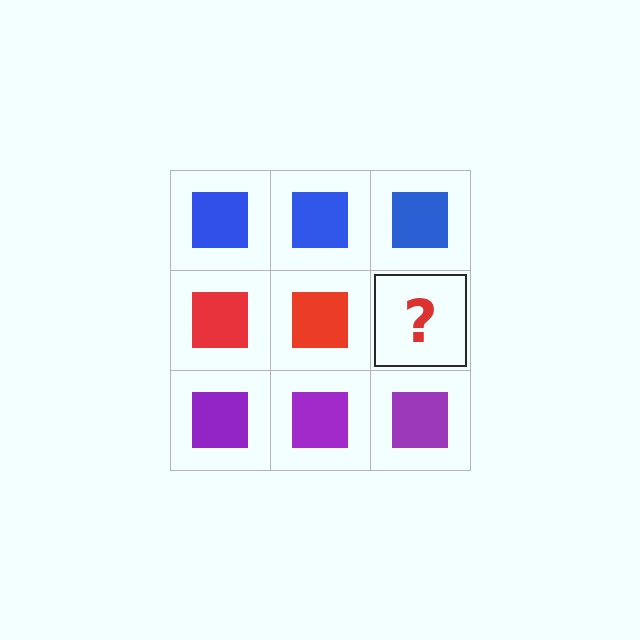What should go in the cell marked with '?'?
The missing cell should contain a red square.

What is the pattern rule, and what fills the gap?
The rule is that each row has a consistent color. The gap should be filled with a red square.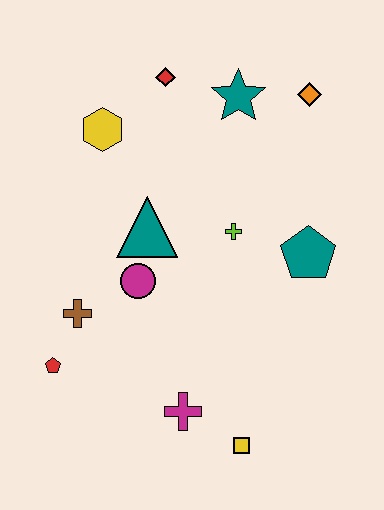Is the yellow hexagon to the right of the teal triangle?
No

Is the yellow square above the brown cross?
No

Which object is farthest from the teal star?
The yellow square is farthest from the teal star.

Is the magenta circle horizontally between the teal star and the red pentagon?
Yes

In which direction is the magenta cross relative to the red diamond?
The magenta cross is below the red diamond.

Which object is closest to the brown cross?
The red pentagon is closest to the brown cross.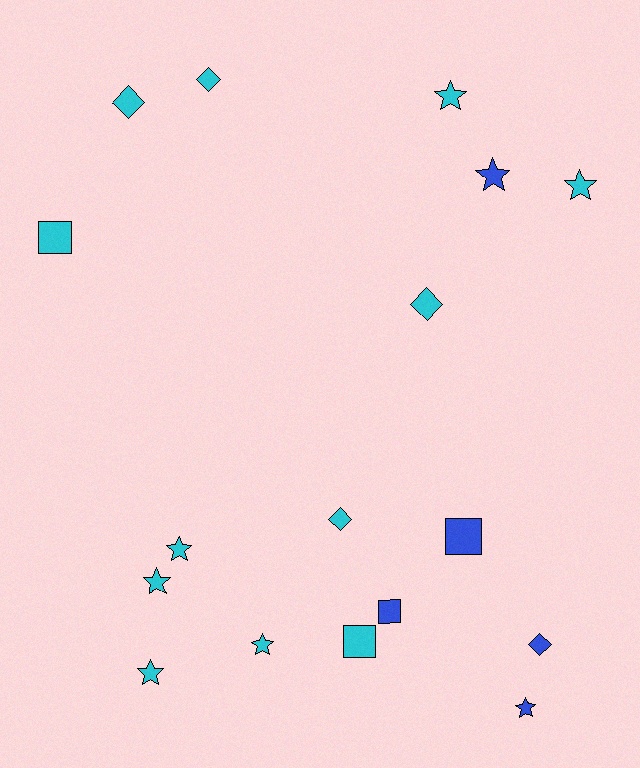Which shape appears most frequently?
Star, with 8 objects.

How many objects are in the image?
There are 17 objects.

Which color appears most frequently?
Cyan, with 12 objects.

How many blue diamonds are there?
There is 1 blue diamond.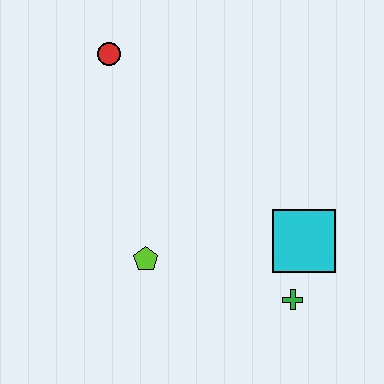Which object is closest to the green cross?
The cyan square is closest to the green cross.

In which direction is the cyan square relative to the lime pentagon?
The cyan square is to the right of the lime pentagon.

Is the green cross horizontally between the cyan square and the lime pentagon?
Yes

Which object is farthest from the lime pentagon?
The red circle is farthest from the lime pentagon.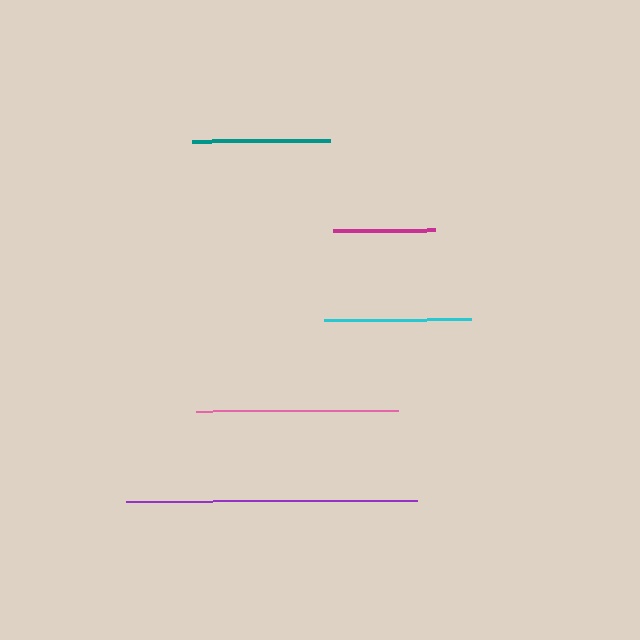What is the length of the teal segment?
The teal segment is approximately 138 pixels long.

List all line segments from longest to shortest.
From longest to shortest: purple, pink, cyan, teal, magenta.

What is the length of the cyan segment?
The cyan segment is approximately 147 pixels long.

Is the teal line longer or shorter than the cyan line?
The cyan line is longer than the teal line.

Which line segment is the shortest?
The magenta line is the shortest at approximately 101 pixels.